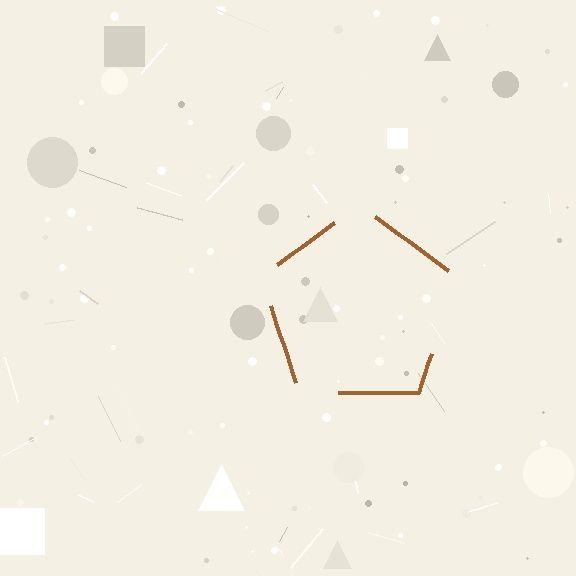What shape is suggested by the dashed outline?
The dashed outline suggests a pentagon.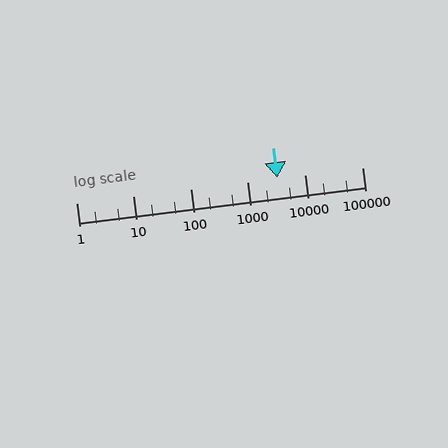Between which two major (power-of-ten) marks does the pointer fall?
The pointer is between 1000 and 10000.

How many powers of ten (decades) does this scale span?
The scale spans 5 decades, from 1 to 100000.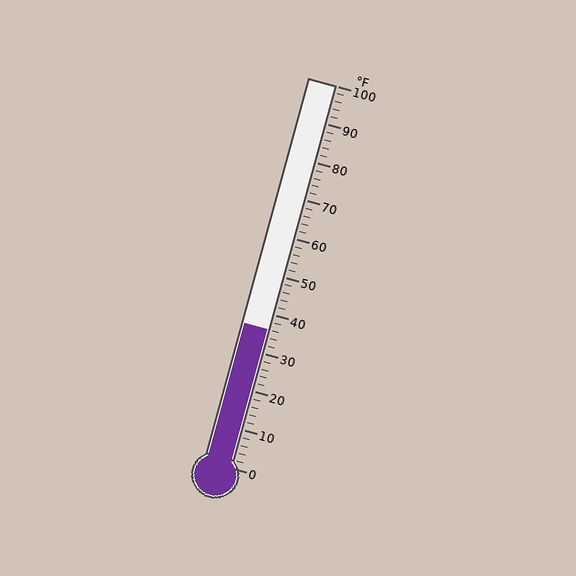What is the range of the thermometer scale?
The thermometer scale ranges from 0°F to 100°F.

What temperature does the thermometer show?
The thermometer shows approximately 36°F.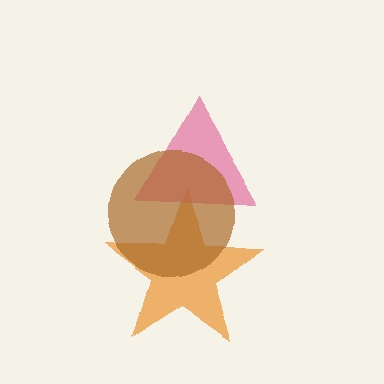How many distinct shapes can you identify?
There are 3 distinct shapes: an orange star, a pink triangle, a brown circle.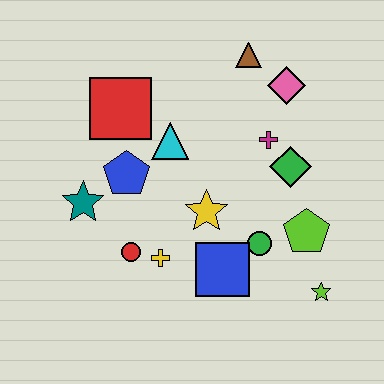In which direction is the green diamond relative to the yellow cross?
The green diamond is to the right of the yellow cross.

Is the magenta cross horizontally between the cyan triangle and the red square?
No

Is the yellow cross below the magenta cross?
Yes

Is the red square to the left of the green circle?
Yes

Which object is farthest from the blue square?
The brown triangle is farthest from the blue square.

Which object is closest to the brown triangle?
The pink diamond is closest to the brown triangle.